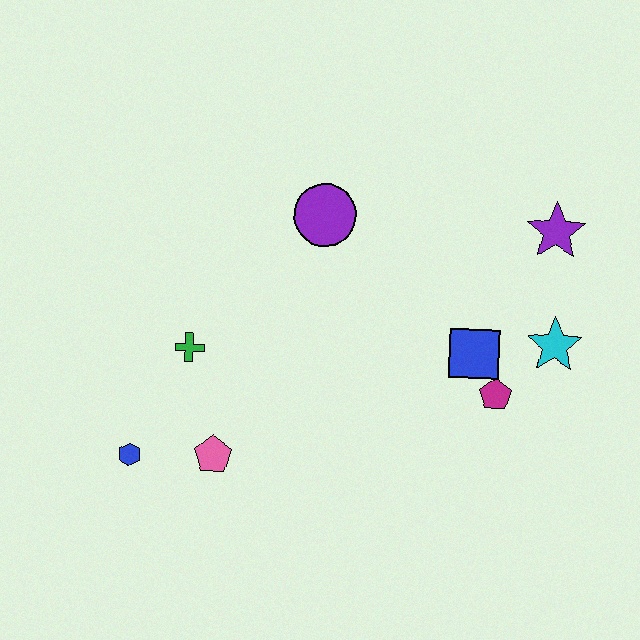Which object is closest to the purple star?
The cyan star is closest to the purple star.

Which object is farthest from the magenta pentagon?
The blue hexagon is farthest from the magenta pentagon.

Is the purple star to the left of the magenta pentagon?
No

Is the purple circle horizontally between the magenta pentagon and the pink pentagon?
Yes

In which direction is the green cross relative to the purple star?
The green cross is to the left of the purple star.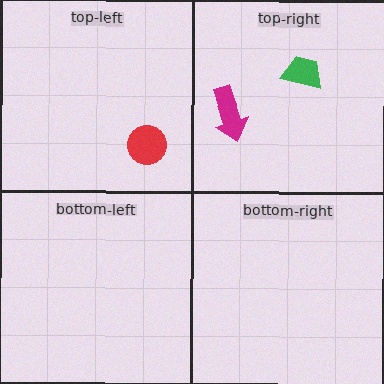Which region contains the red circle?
The top-left region.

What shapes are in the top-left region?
The red circle.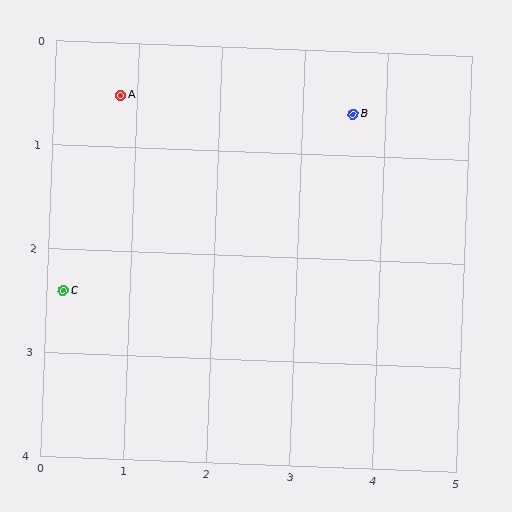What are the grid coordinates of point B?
Point B is at approximately (3.6, 0.6).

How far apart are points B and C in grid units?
Points B and C are about 3.8 grid units apart.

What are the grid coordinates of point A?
Point A is at approximately (0.8, 0.5).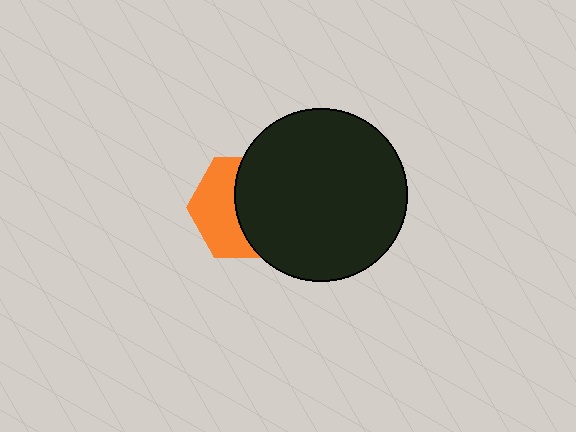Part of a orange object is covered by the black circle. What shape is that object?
It is a hexagon.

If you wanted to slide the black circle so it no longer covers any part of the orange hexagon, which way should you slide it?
Slide it right — that is the most direct way to separate the two shapes.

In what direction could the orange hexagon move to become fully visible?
The orange hexagon could move left. That would shift it out from behind the black circle entirely.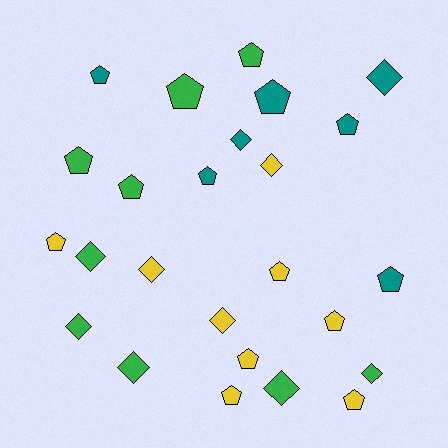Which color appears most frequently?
Green, with 9 objects.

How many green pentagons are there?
There are 4 green pentagons.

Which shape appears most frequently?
Pentagon, with 15 objects.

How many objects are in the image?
There are 25 objects.